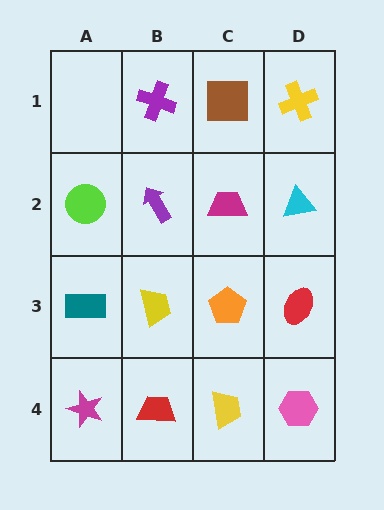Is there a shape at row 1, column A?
No, that cell is empty.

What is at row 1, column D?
A yellow cross.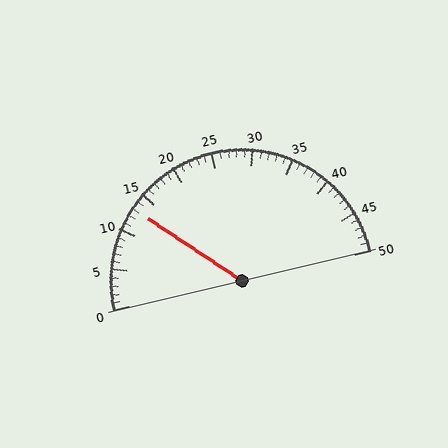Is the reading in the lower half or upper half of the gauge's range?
The reading is in the lower half of the range (0 to 50).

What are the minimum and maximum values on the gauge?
The gauge ranges from 0 to 50.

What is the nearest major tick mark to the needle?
The nearest major tick mark is 15.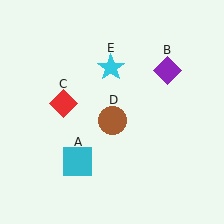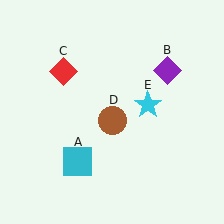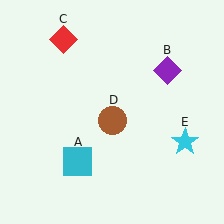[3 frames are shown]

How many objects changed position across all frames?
2 objects changed position: red diamond (object C), cyan star (object E).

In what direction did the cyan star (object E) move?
The cyan star (object E) moved down and to the right.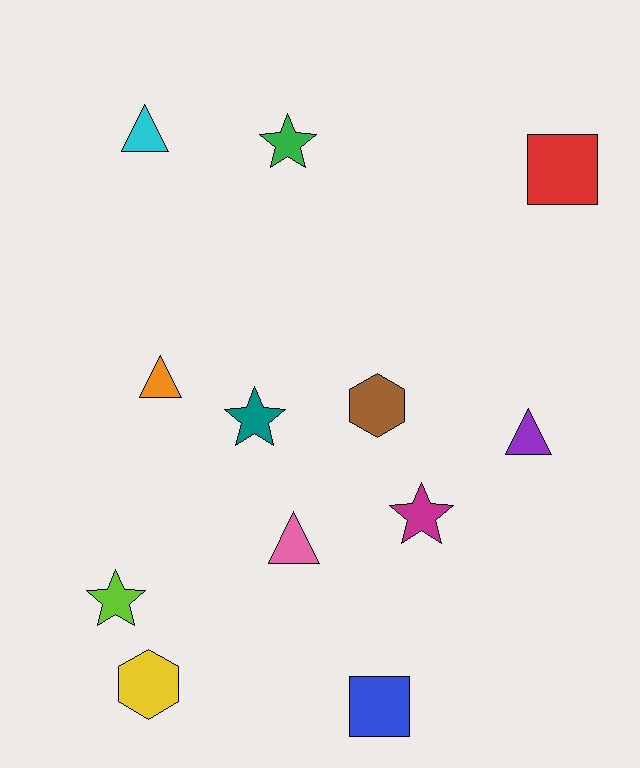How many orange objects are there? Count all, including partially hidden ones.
There is 1 orange object.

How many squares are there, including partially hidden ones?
There are 2 squares.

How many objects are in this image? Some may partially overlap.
There are 12 objects.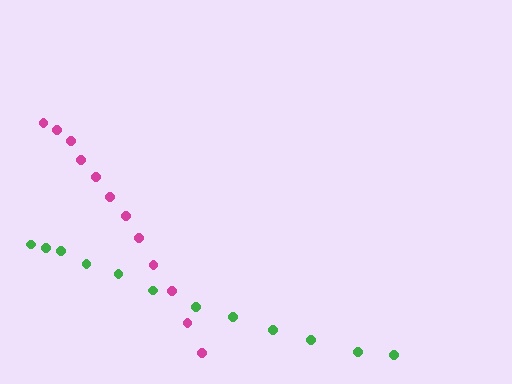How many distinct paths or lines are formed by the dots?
There are 2 distinct paths.